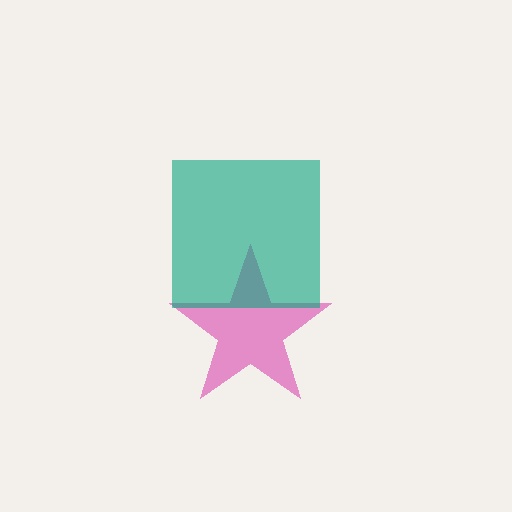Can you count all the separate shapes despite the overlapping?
Yes, there are 2 separate shapes.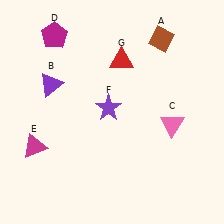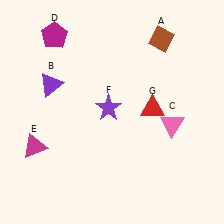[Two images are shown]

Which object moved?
The red triangle (G) moved down.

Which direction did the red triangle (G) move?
The red triangle (G) moved down.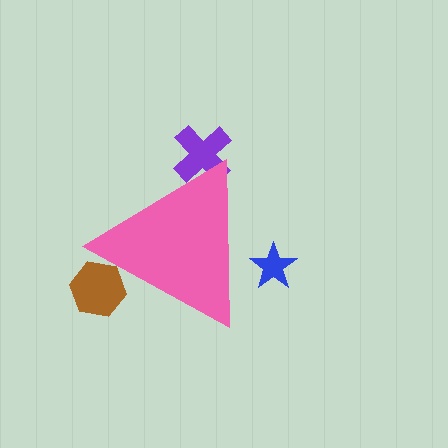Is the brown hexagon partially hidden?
Yes, the brown hexagon is partially hidden behind the pink triangle.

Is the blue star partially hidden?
Yes, the blue star is partially hidden behind the pink triangle.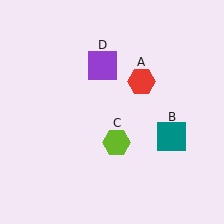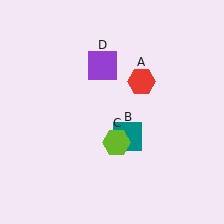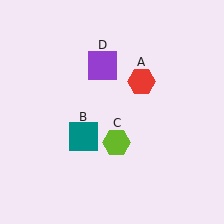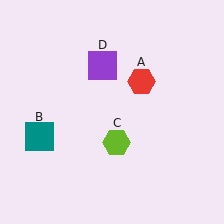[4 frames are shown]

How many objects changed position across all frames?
1 object changed position: teal square (object B).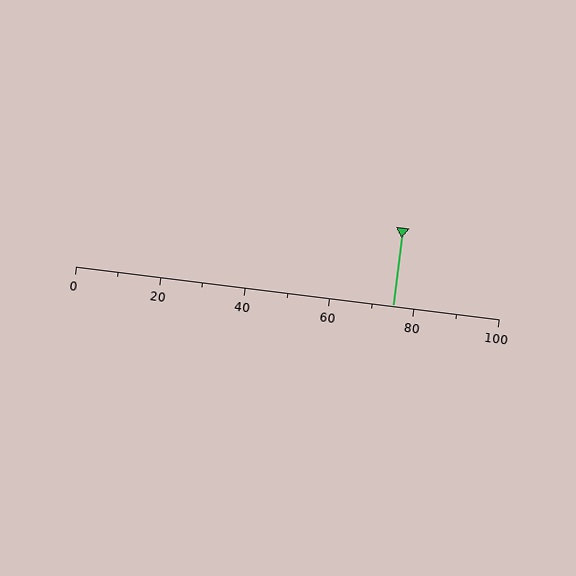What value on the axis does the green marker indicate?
The marker indicates approximately 75.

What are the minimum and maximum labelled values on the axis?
The axis runs from 0 to 100.